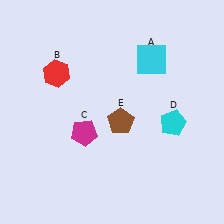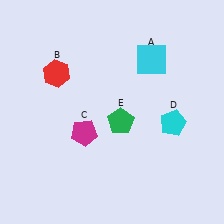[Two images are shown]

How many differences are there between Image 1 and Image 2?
There is 1 difference between the two images.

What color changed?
The pentagon (E) changed from brown in Image 1 to green in Image 2.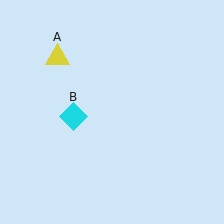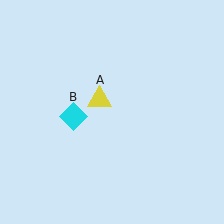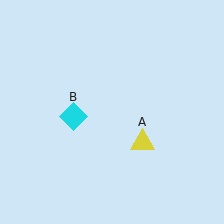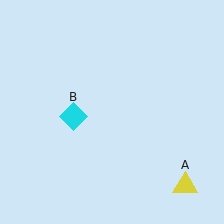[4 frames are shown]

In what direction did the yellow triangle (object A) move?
The yellow triangle (object A) moved down and to the right.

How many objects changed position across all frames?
1 object changed position: yellow triangle (object A).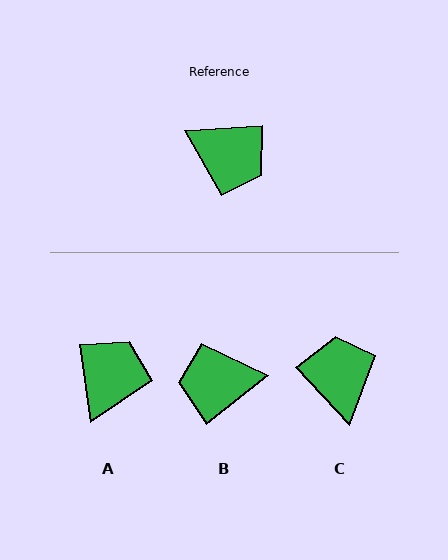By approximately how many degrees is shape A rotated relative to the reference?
Approximately 94 degrees counter-clockwise.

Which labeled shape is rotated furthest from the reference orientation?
B, about 145 degrees away.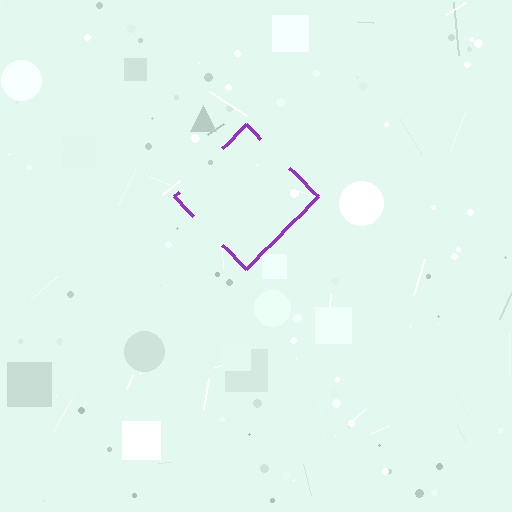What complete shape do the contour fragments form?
The contour fragments form a diamond.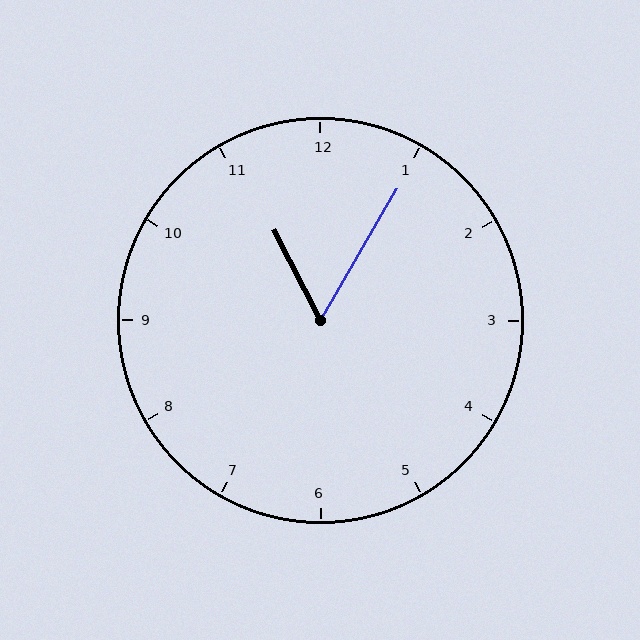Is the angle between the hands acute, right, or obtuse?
It is acute.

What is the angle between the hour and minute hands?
Approximately 58 degrees.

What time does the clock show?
11:05.